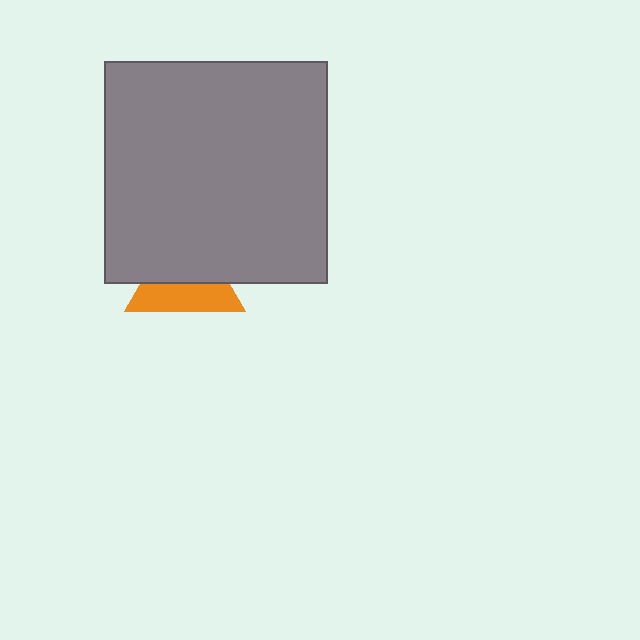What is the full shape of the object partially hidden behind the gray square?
The partially hidden object is an orange triangle.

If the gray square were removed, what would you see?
You would see the complete orange triangle.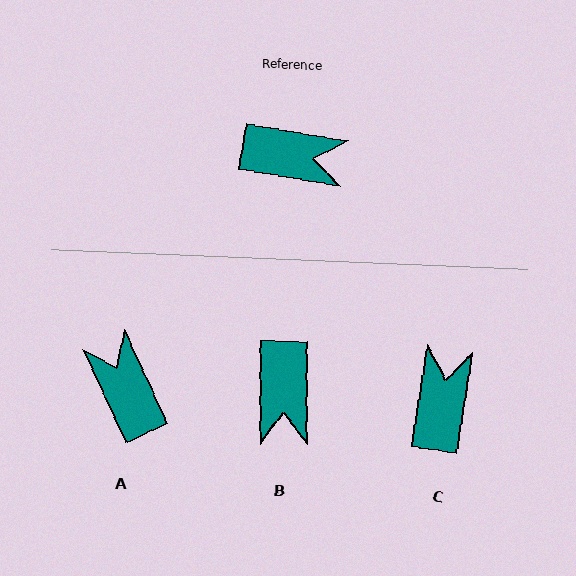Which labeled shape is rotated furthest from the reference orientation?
A, about 124 degrees away.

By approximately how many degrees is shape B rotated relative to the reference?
Approximately 81 degrees clockwise.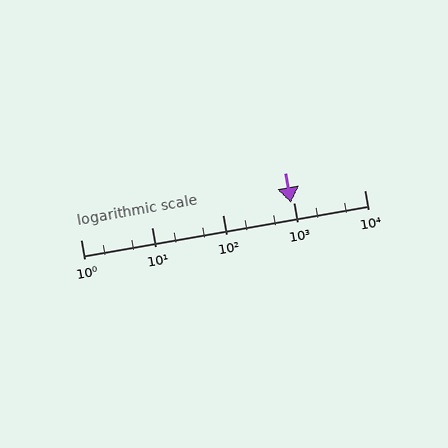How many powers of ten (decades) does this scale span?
The scale spans 4 decades, from 1 to 10000.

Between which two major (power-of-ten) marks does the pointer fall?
The pointer is between 100 and 1000.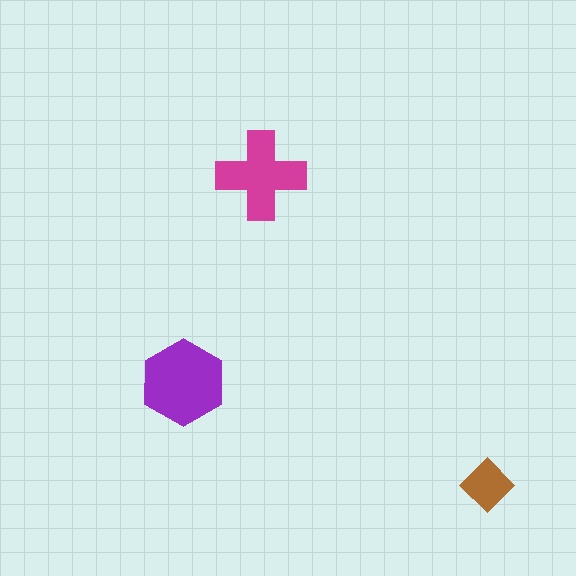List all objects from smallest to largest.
The brown diamond, the magenta cross, the purple hexagon.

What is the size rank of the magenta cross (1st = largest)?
2nd.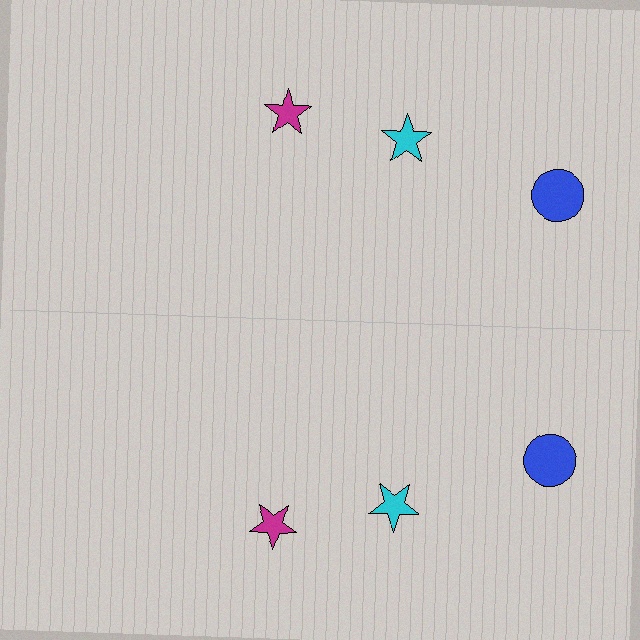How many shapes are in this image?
There are 6 shapes in this image.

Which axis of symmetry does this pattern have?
The pattern has a horizontal axis of symmetry running through the center of the image.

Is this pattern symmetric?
Yes, this pattern has bilateral (reflection) symmetry.